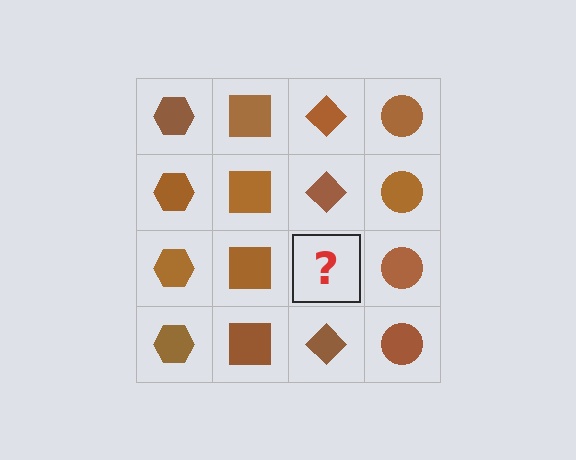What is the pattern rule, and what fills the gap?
The rule is that each column has a consistent shape. The gap should be filled with a brown diamond.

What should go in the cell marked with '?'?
The missing cell should contain a brown diamond.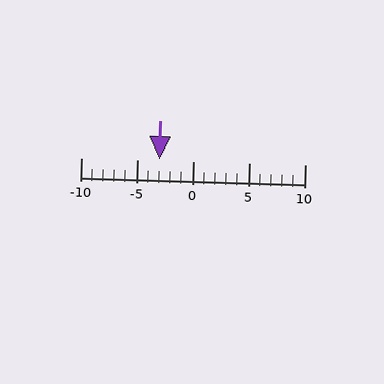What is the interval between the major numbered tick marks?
The major tick marks are spaced 5 units apart.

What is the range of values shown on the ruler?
The ruler shows values from -10 to 10.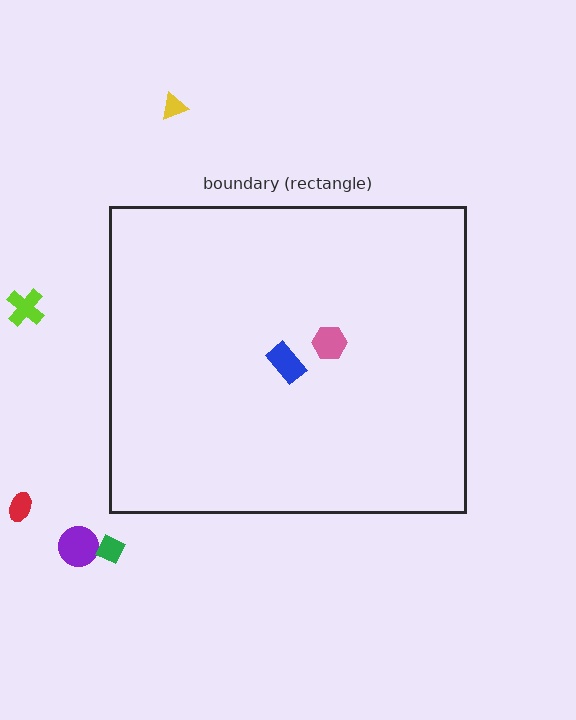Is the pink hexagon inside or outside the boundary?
Inside.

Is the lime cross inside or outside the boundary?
Outside.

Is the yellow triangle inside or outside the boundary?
Outside.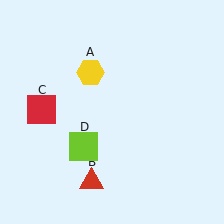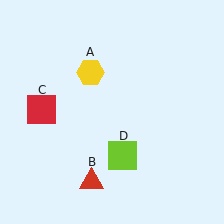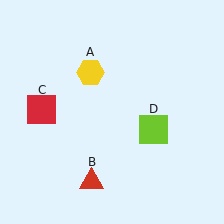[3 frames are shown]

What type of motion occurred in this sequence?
The lime square (object D) rotated counterclockwise around the center of the scene.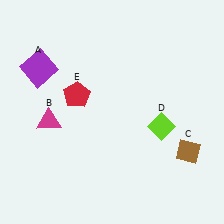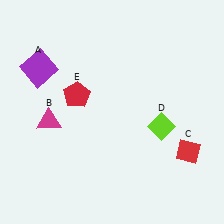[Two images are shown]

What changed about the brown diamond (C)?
In Image 1, C is brown. In Image 2, it changed to red.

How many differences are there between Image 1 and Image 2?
There is 1 difference between the two images.